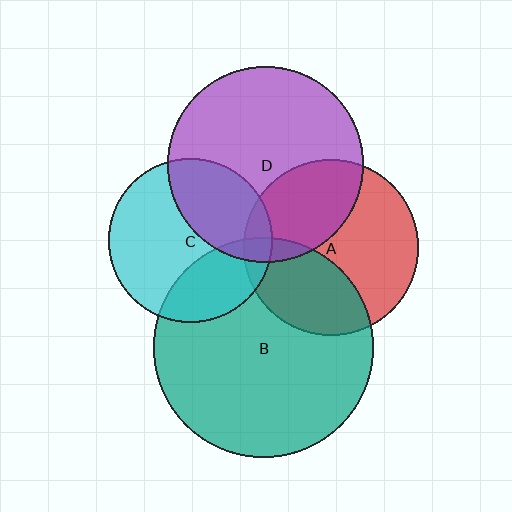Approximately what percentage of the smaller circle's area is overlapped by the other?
Approximately 35%.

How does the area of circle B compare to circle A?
Approximately 1.6 times.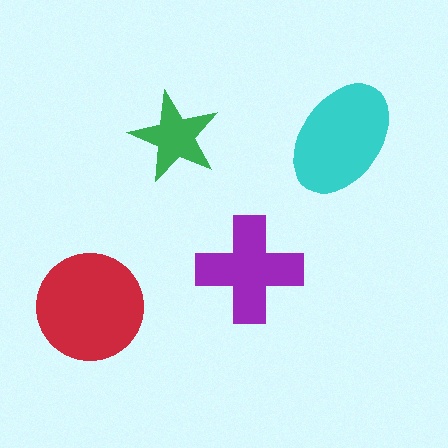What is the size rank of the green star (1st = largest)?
4th.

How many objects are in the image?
There are 4 objects in the image.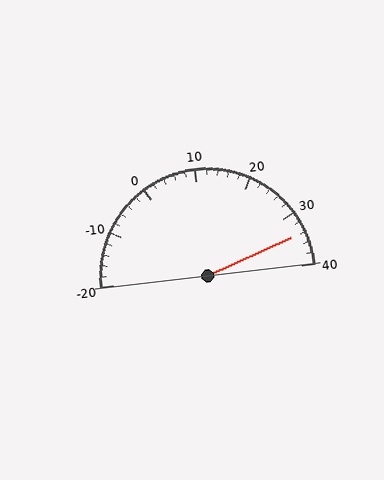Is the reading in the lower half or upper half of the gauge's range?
The reading is in the upper half of the range (-20 to 40).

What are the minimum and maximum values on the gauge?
The gauge ranges from -20 to 40.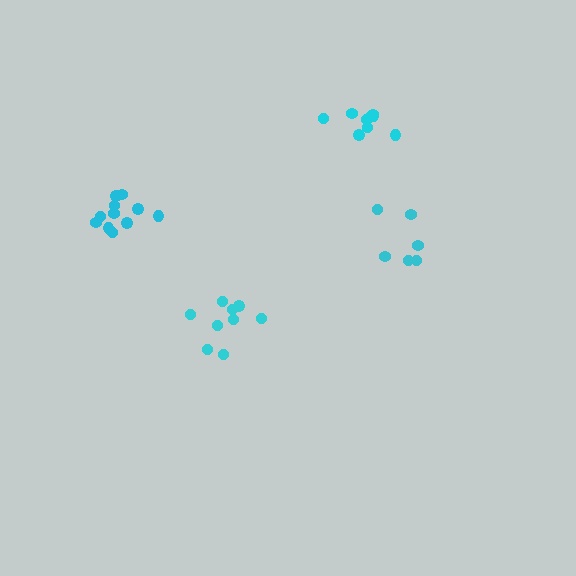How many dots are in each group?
Group 1: 9 dots, Group 2: 6 dots, Group 3: 11 dots, Group 4: 9 dots (35 total).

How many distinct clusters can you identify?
There are 4 distinct clusters.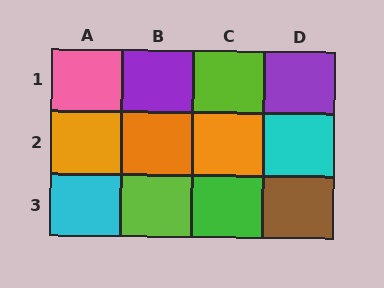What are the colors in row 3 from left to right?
Cyan, lime, green, brown.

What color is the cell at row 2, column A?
Orange.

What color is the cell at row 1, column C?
Lime.